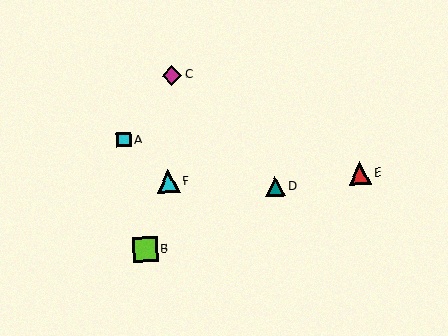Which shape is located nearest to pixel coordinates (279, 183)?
The teal triangle (labeled D) at (275, 187) is nearest to that location.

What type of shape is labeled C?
Shape C is a magenta diamond.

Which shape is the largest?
The lime square (labeled B) is the largest.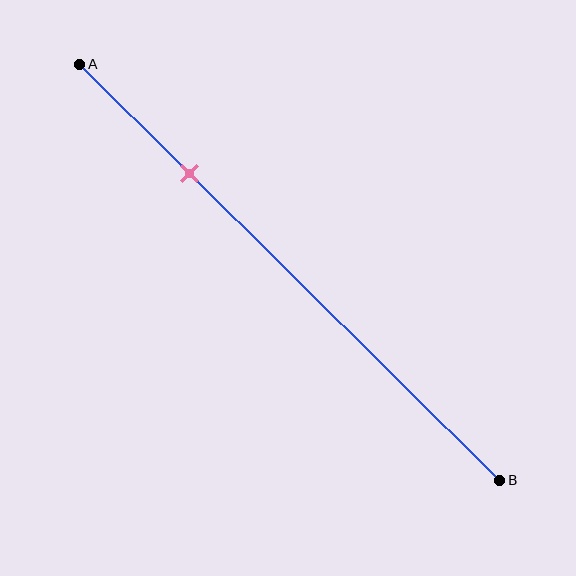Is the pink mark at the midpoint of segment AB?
No, the mark is at about 25% from A, not at the 50% midpoint.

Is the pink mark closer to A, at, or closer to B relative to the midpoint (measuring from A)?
The pink mark is closer to point A than the midpoint of segment AB.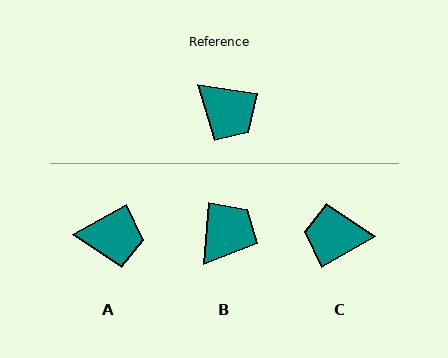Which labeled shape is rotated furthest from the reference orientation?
C, about 141 degrees away.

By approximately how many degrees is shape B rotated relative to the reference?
Approximately 94 degrees counter-clockwise.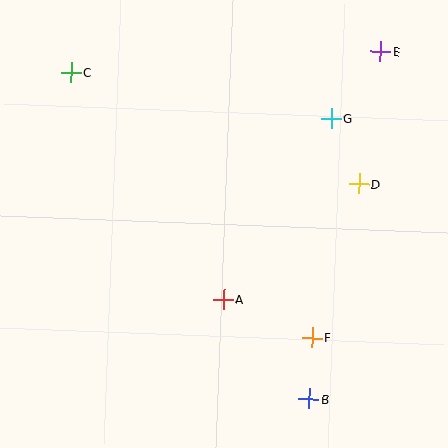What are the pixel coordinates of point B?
Point B is at (309, 399).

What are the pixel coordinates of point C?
Point C is at (71, 72).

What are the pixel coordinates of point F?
Point F is at (312, 338).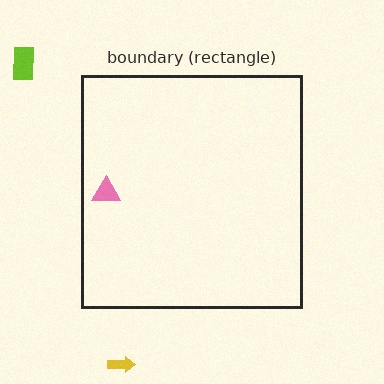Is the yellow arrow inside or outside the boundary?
Outside.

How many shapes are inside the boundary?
1 inside, 2 outside.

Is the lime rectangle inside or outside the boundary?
Outside.